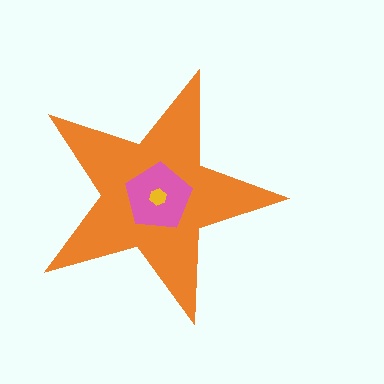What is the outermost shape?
The orange star.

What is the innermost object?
The yellow hexagon.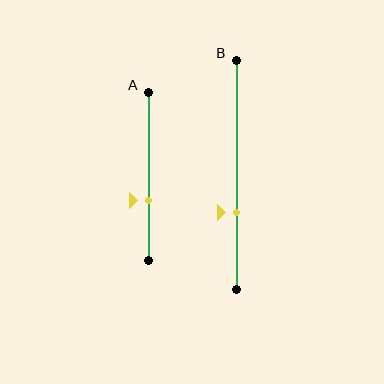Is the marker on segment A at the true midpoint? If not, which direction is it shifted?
No, the marker on segment A is shifted downward by about 15% of the segment length.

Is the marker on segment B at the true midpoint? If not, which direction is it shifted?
No, the marker on segment B is shifted downward by about 16% of the segment length.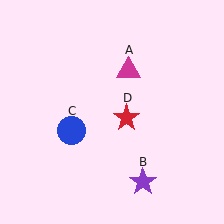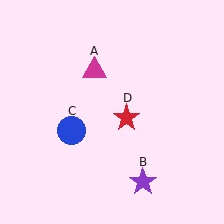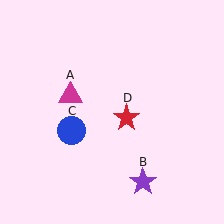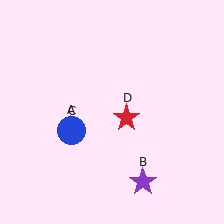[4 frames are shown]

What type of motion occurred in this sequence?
The magenta triangle (object A) rotated counterclockwise around the center of the scene.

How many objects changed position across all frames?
1 object changed position: magenta triangle (object A).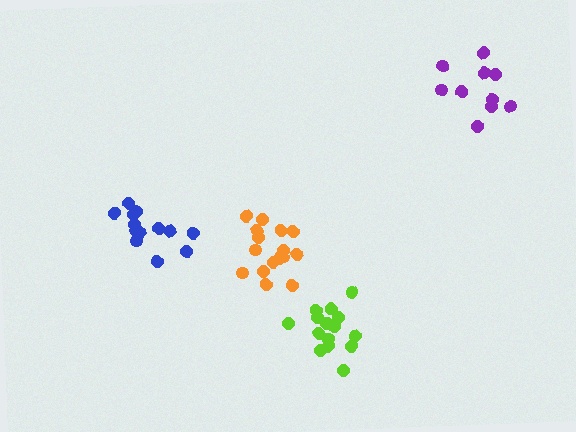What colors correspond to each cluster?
The clusters are colored: blue, lime, purple, orange.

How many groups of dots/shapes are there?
There are 4 groups.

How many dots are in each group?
Group 1: 13 dots, Group 2: 15 dots, Group 3: 10 dots, Group 4: 16 dots (54 total).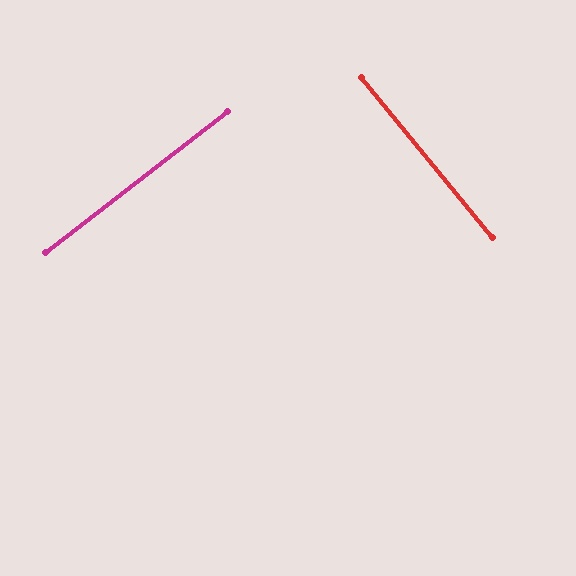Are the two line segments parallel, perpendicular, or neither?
Perpendicular — they meet at approximately 88°.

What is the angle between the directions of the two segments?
Approximately 88 degrees.